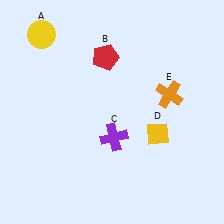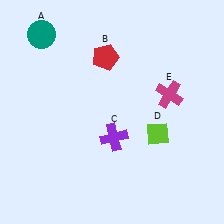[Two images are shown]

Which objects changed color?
A changed from yellow to teal. D changed from yellow to lime. E changed from orange to magenta.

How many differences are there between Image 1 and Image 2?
There are 3 differences between the two images.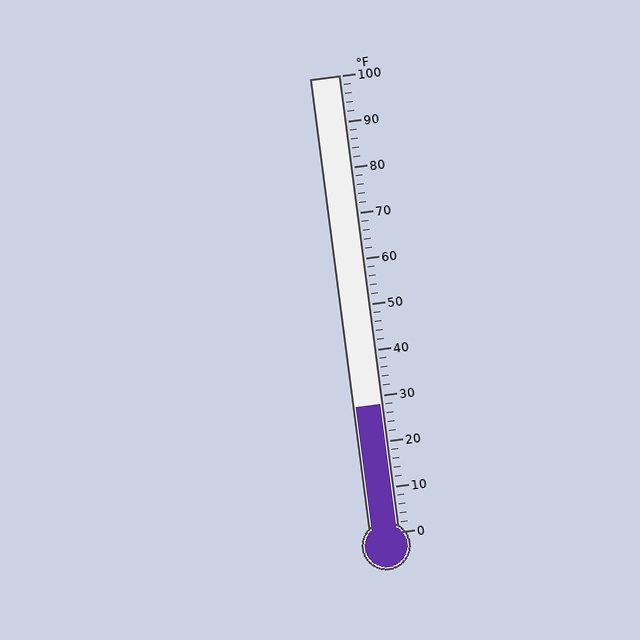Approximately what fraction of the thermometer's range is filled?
The thermometer is filled to approximately 30% of its range.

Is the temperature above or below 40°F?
The temperature is below 40°F.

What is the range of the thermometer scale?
The thermometer scale ranges from 0°F to 100°F.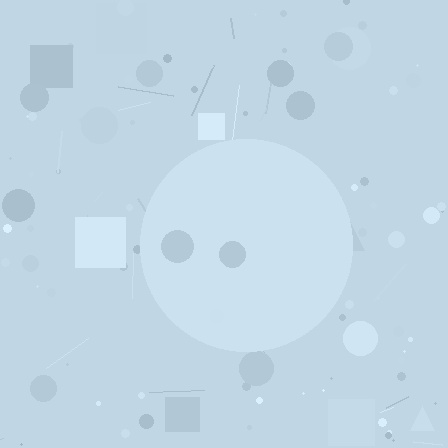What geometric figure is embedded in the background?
A circle is embedded in the background.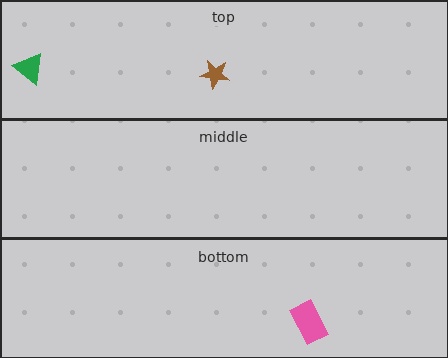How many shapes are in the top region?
2.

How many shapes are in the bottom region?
1.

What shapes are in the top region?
The brown star, the green triangle.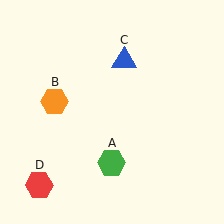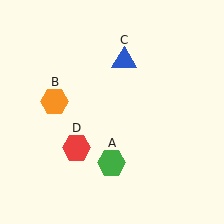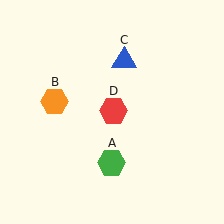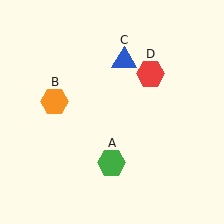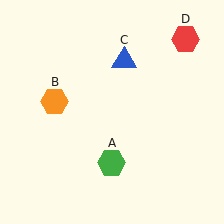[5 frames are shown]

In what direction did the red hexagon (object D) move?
The red hexagon (object D) moved up and to the right.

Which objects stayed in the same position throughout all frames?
Green hexagon (object A) and orange hexagon (object B) and blue triangle (object C) remained stationary.